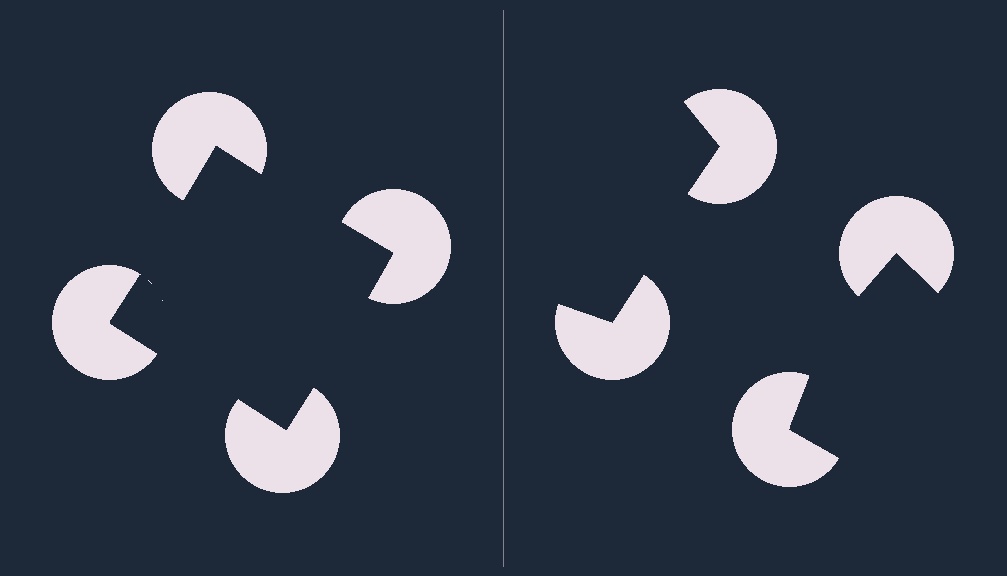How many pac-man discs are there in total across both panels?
8 — 4 on each side.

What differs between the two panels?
The pac-man discs are positioned identically on both sides; only the wedge orientations differ. On the left they align to a square; on the right they are misaligned.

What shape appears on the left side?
An illusory square.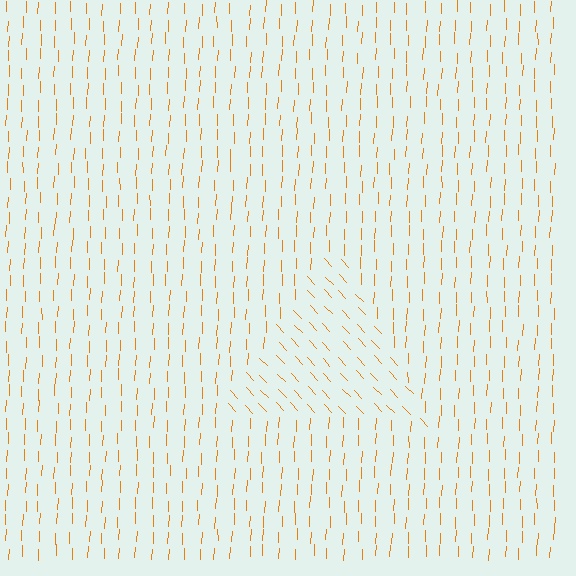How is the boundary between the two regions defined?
The boundary is defined purely by a change in line orientation (approximately 45 degrees difference). All lines are the same color and thickness.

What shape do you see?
I see a triangle.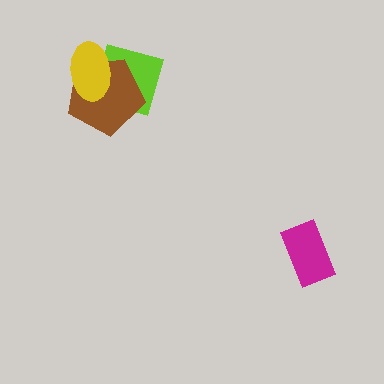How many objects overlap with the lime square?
2 objects overlap with the lime square.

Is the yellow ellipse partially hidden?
No, no other shape covers it.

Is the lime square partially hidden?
Yes, it is partially covered by another shape.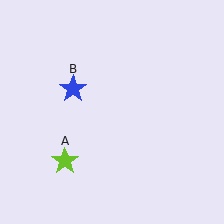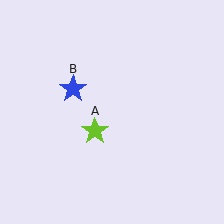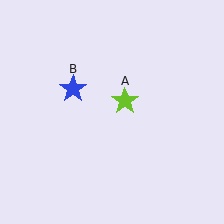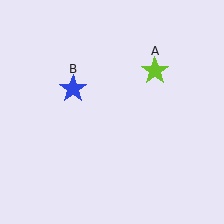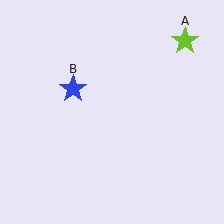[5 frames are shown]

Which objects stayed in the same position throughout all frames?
Blue star (object B) remained stationary.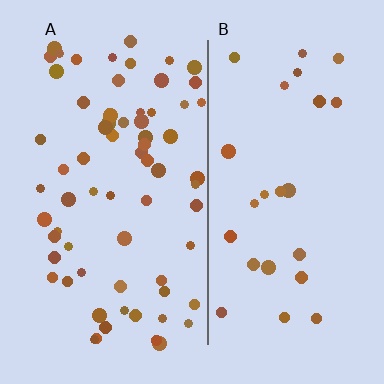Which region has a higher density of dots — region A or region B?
A (the left).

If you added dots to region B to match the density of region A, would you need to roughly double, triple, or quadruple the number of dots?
Approximately triple.